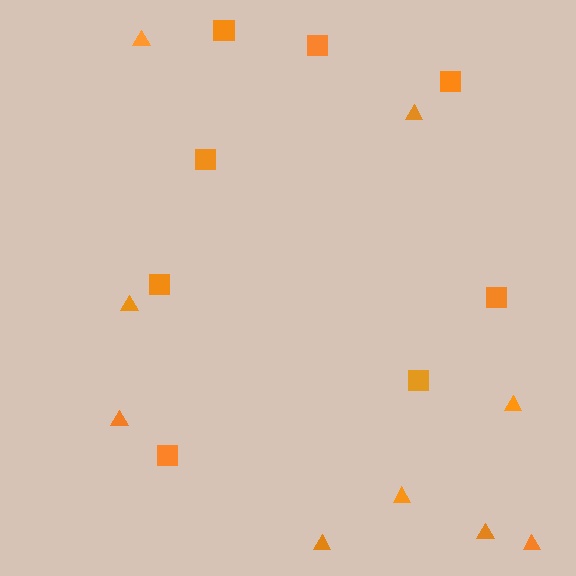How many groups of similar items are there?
There are 2 groups: one group of triangles (9) and one group of squares (8).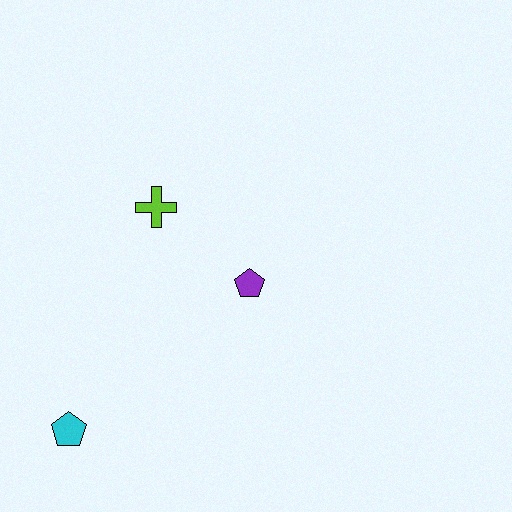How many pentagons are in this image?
There are 2 pentagons.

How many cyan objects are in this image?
There is 1 cyan object.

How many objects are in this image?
There are 3 objects.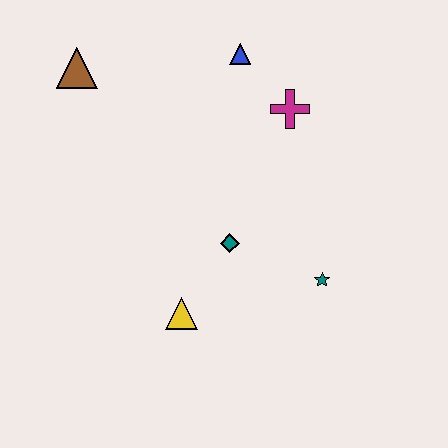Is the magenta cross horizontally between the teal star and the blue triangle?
Yes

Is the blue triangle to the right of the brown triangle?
Yes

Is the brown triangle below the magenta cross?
No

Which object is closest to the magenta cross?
The blue triangle is closest to the magenta cross.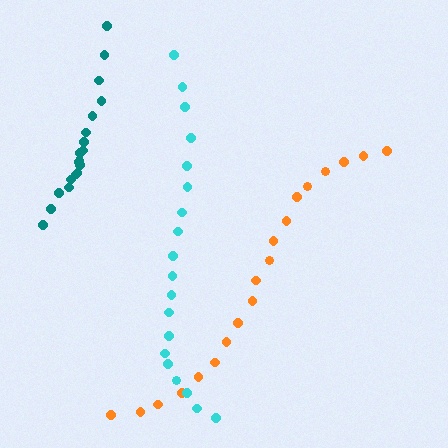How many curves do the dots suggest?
There are 3 distinct paths.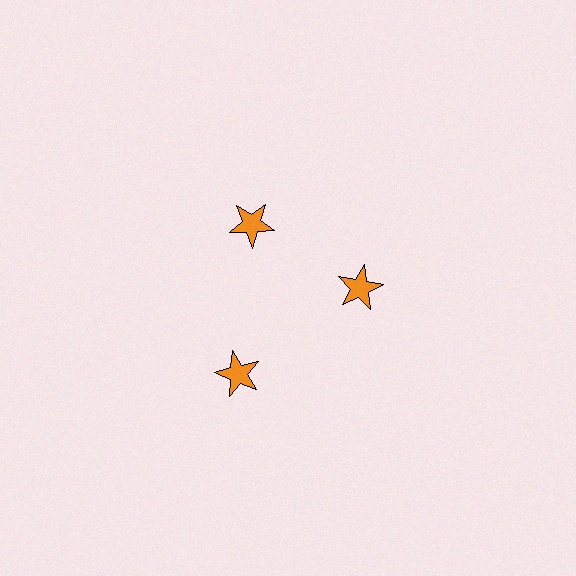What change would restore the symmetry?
The symmetry would be restored by moving it inward, back onto the ring so that all 3 stars sit at equal angles and equal distance from the center.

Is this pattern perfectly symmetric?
No. The 3 orange stars are arranged in a ring, but one element near the 7 o'clock position is pushed outward from the center, breaking the 3-fold rotational symmetry.